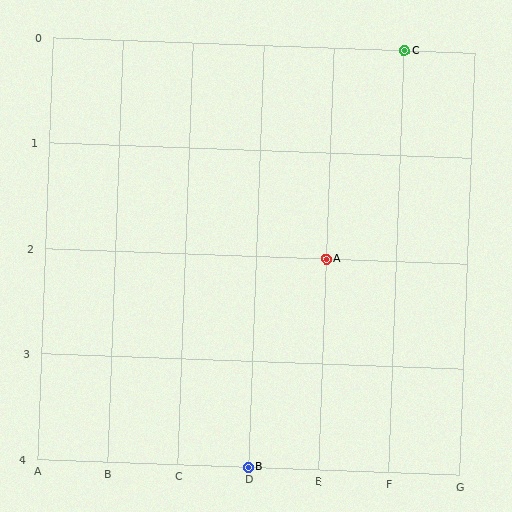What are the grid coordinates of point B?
Point B is at grid coordinates (D, 4).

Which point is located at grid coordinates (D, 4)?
Point B is at (D, 4).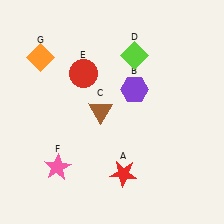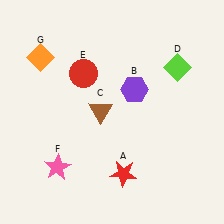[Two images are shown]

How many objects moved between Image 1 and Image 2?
1 object moved between the two images.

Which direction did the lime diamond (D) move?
The lime diamond (D) moved right.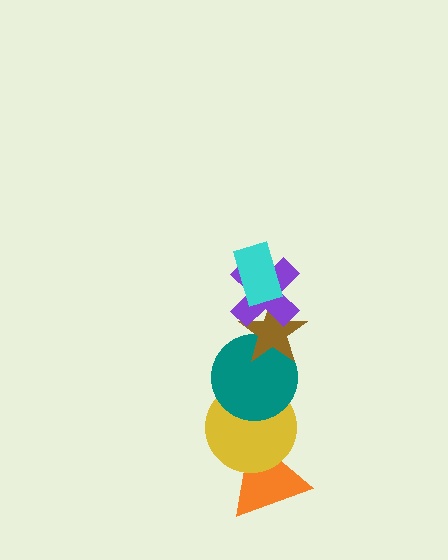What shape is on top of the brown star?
The purple cross is on top of the brown star.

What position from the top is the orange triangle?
The orange triangle is 6th from the top.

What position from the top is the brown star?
The brown star is 3rd from the top.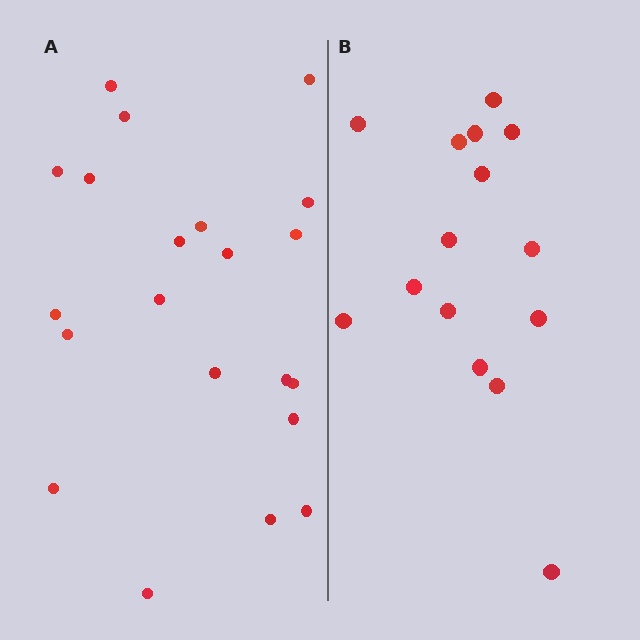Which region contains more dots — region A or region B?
Region A (the left region) has more dots.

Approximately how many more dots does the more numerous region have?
Region A has about 6 more dots than region B.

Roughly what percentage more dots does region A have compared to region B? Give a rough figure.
About 40% more.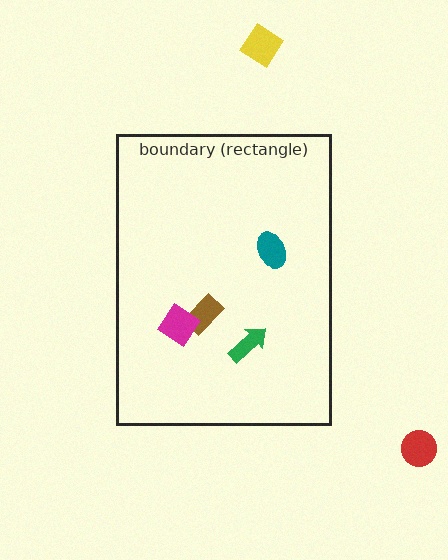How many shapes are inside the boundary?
4 inside, 2 outside.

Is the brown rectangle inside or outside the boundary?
Inside.